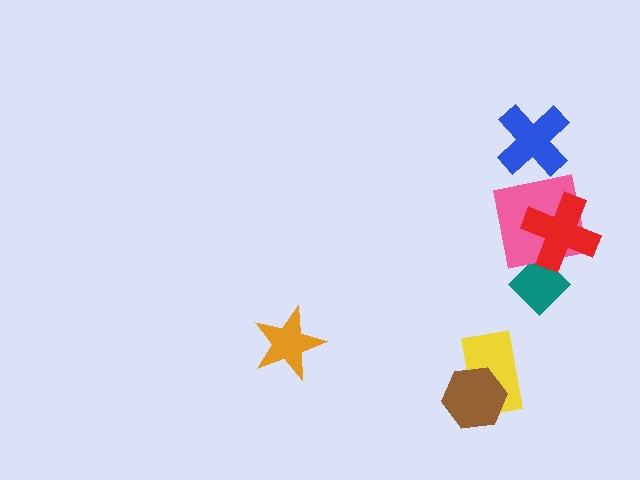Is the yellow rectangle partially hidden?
Yes, it is partially covered by another shape.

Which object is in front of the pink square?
The red cross is in front of the pink square.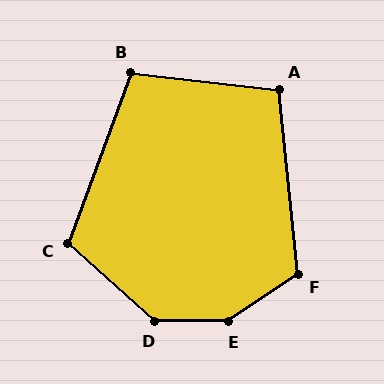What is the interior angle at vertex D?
Approximately 139 degrees (obtuse).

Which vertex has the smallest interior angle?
A, at approximately 102 degrees.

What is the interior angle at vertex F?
Approximately 118 degrees (obtuse).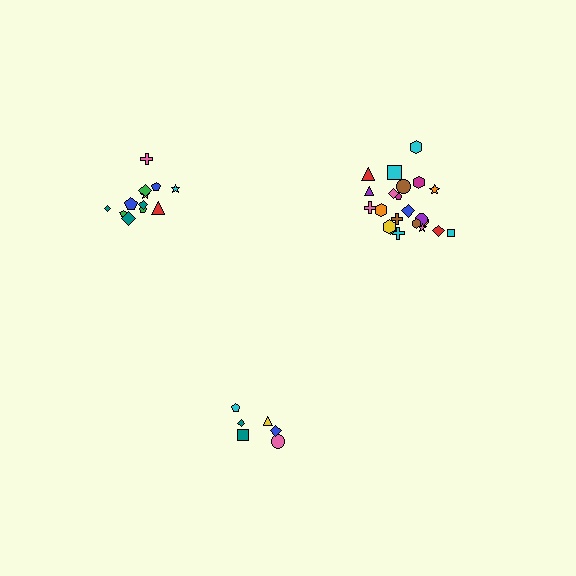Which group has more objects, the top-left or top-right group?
The top-right group.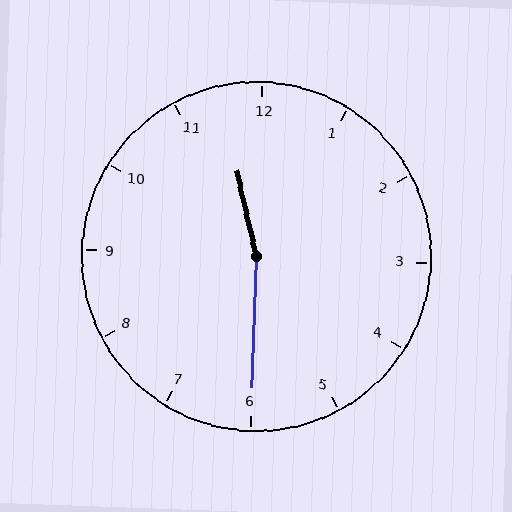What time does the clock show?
11:30.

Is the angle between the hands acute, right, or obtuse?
It is obtuse.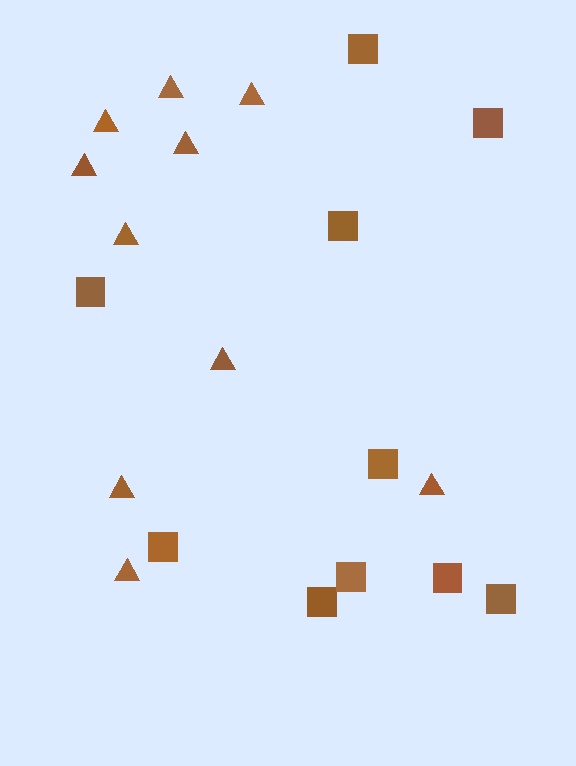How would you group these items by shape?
There are 2 groups: one group of squares (10) and one group of triangles (10).